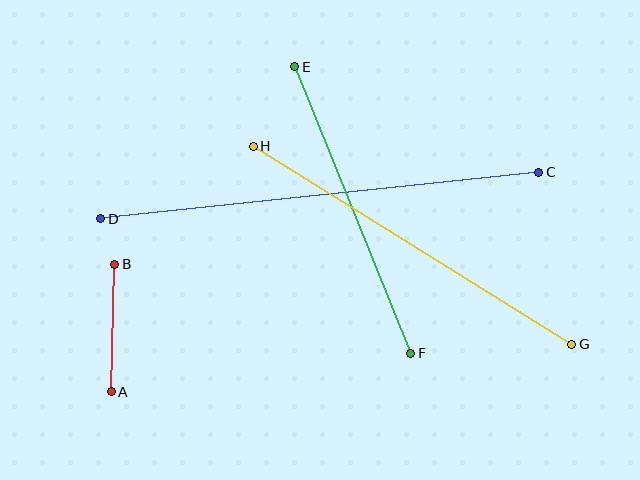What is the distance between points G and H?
The distance is approximately 375 pixels.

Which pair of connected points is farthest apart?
Points C and D are farthest apart.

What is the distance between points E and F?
The distance is approximately 309 pixels.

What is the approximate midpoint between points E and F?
The midpoint is at approximately (353, 210) pixels.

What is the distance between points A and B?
The distance is approximately 128 pixels.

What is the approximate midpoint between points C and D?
The midpoint is at approximately (320, 196) pixels.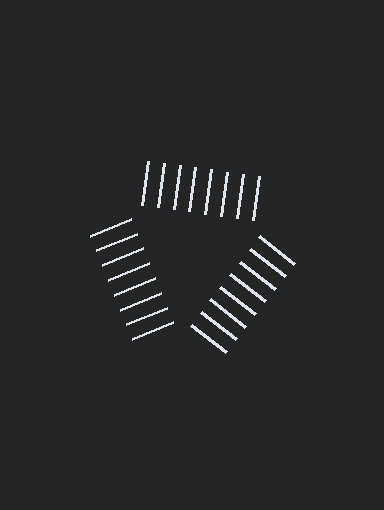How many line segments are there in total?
24 — 8 along each of the 3 edges.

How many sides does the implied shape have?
3 sides — the line-ends trace a triangle.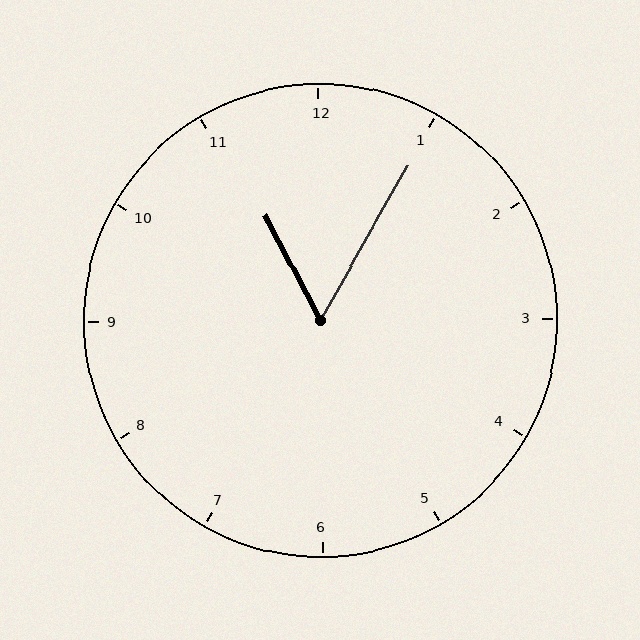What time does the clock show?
11:05.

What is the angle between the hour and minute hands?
Approximately 58 degrees.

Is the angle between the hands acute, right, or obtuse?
It is acute.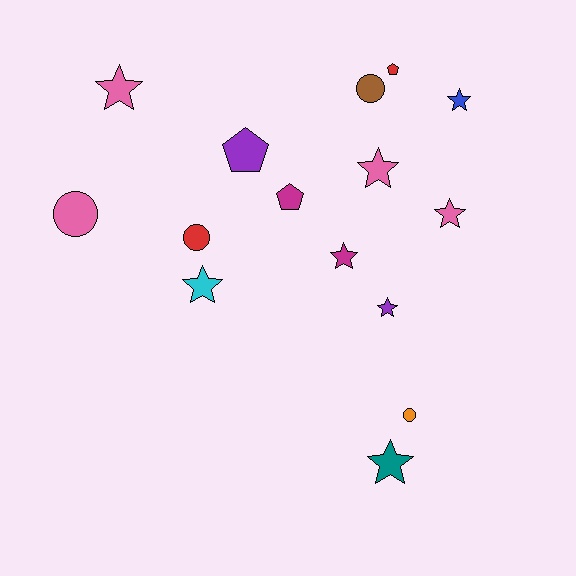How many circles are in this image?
There are 4 circles.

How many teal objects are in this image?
There is 1 teal object.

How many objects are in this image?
There are 15 objects.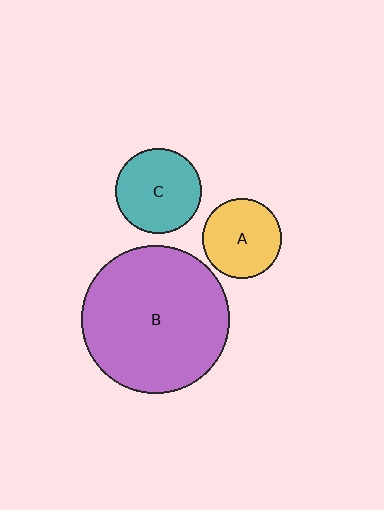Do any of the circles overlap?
No, none of the circles overlap.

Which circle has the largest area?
Circle B (purple).